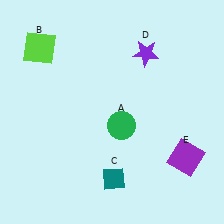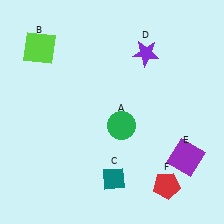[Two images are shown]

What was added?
A red pentagon (F) was added in Image 2.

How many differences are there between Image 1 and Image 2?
There is 1 difference between the two images.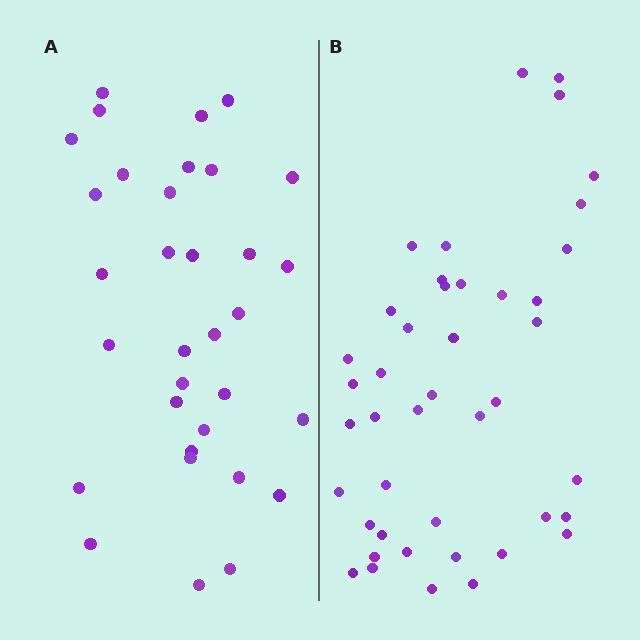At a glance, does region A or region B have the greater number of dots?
Region B (the right region) has more dots.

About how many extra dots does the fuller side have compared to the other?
Region B has roughly 10 or so more dots than region A.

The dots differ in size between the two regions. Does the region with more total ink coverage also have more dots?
No. Region A has more total ink coverage because its dots are larger, but region B actually contains more individual dots. Total area can be misleading — the number of items is what matters here.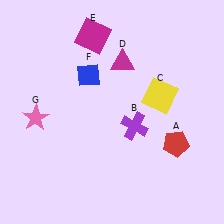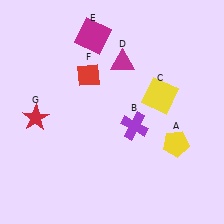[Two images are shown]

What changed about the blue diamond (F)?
In Image 1, F is blue. In Image 2, it changed to red.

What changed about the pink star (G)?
In Image 1, G is pink. In Image 2, it changed to red.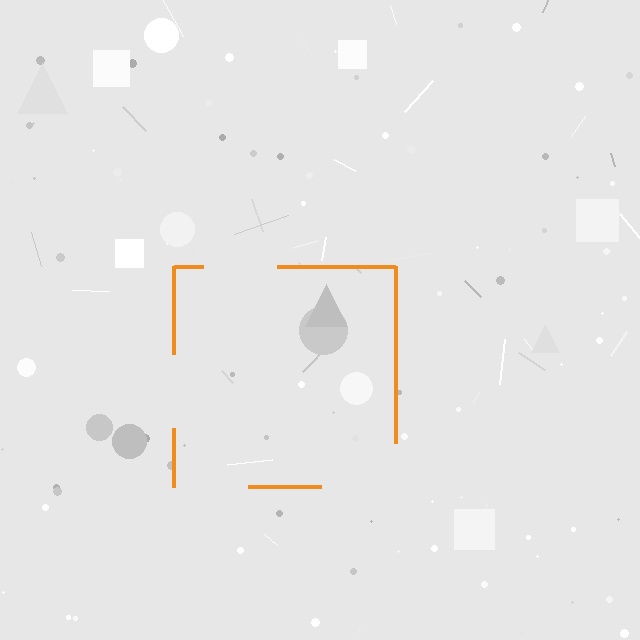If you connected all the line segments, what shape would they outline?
They would outline a square.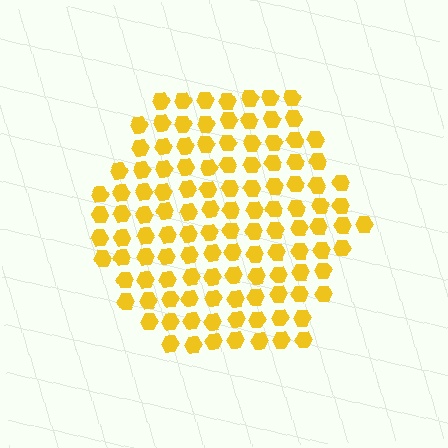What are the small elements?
The small elements are hexagons.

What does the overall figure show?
The overall figure shows a hexagon.